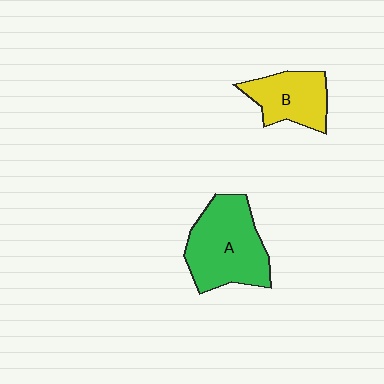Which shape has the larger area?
Shape A (green).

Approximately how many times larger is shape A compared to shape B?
Approximately 1.6 times.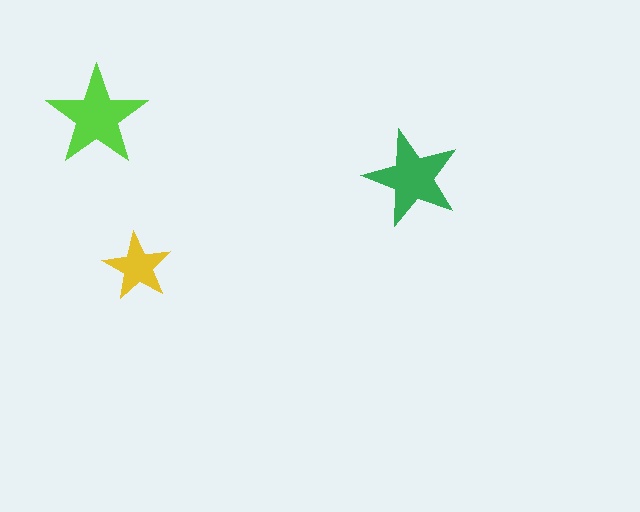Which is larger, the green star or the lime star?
The lime one.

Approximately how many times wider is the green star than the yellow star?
About 1.5 times wider.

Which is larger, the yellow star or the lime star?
The lime one.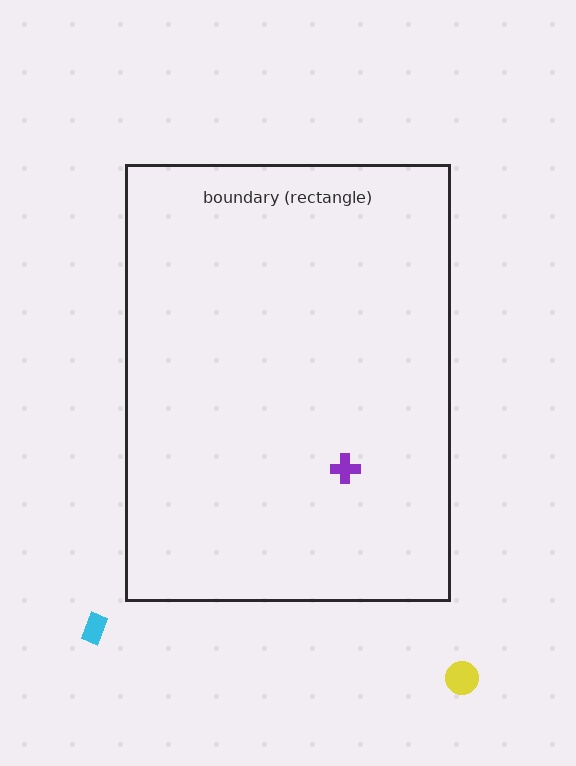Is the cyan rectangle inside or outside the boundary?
Outside.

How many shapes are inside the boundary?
1 inside, 2 outside.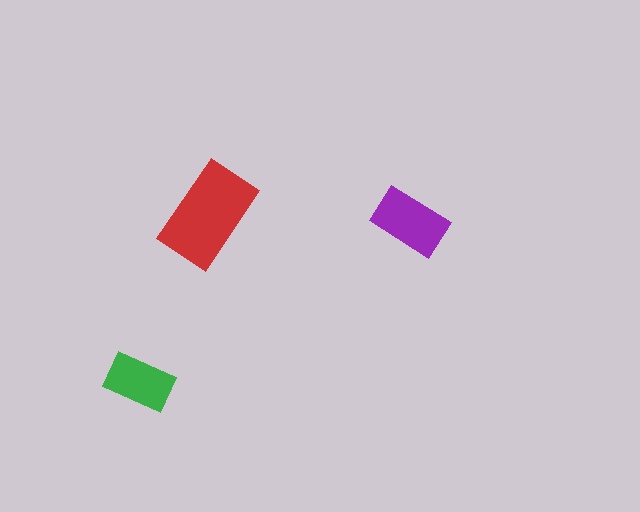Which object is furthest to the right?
The purple rectangle is rightmost.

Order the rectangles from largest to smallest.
the red one, the purple one, the green one.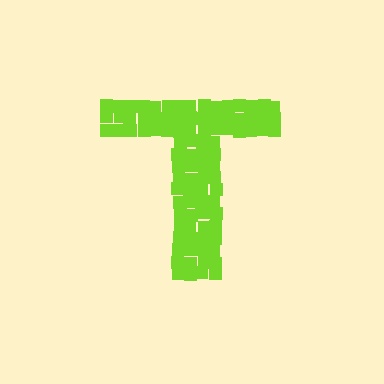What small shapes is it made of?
It is made of small squares.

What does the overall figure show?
The overall figure shows the letter T.